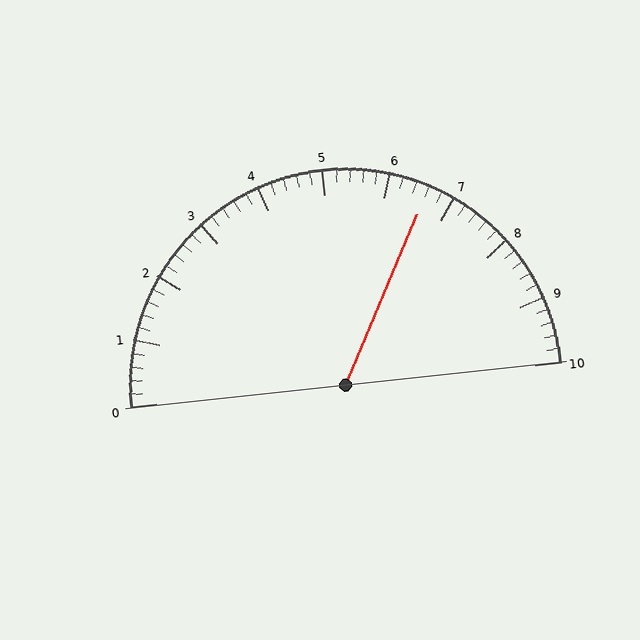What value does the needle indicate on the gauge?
The needle indicates approximately 6.6.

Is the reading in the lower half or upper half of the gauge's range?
The reading is in the upper half of the range (0 to 10).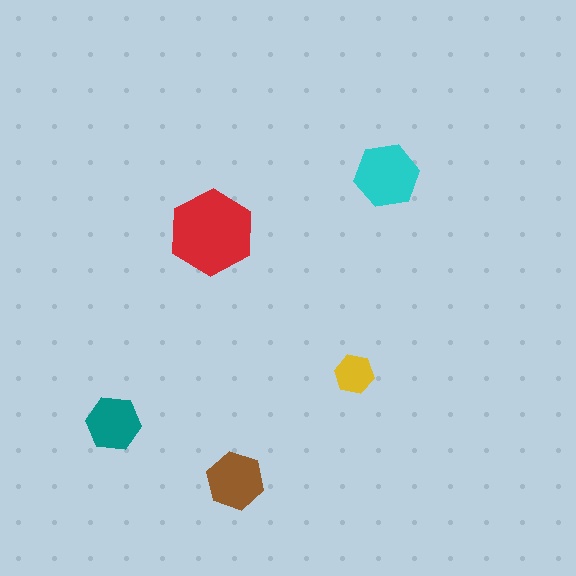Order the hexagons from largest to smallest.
the red one, the cyan one, the brown one, the teal one, the yellow one.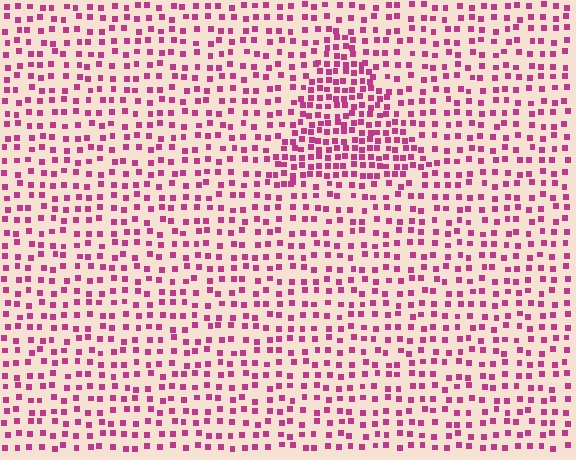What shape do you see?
I see a triangle.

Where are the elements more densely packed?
The elements are more densely packed inside the triangle boundary.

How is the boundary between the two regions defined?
The boundary is defined by a change in element density (approximately 2.0x ratio). All elements are the same color, size, and shape.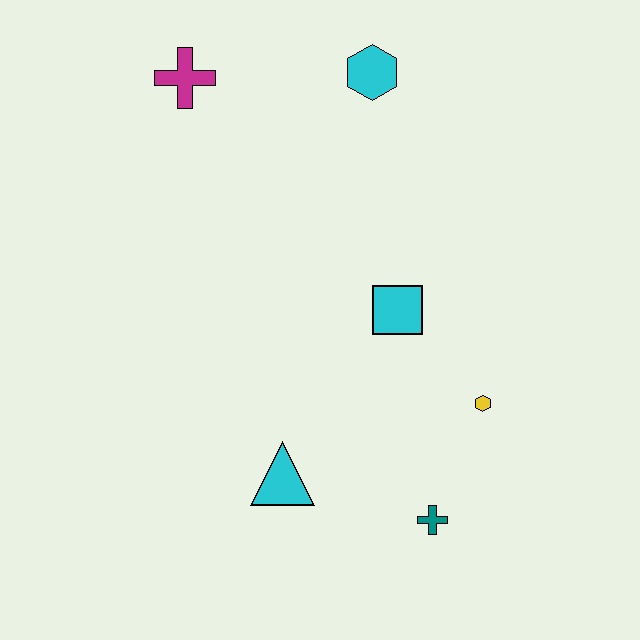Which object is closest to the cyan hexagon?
The magenta cross is closest to the cyan hexagon.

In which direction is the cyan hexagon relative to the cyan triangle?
The cyan hexagon is above the cyan triangle.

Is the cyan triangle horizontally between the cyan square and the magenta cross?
Yes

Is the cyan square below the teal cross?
No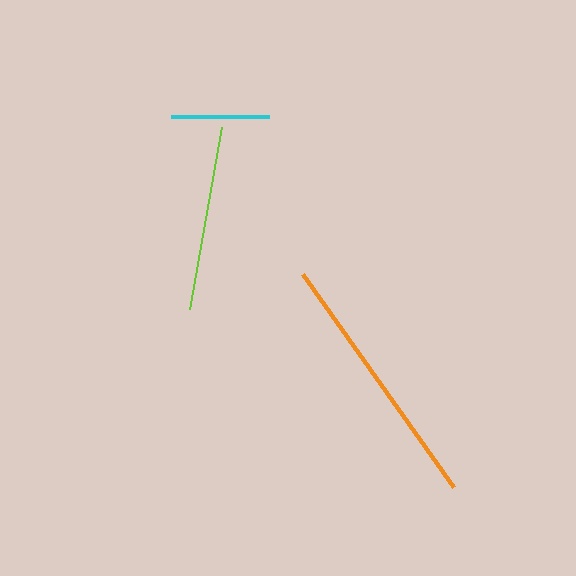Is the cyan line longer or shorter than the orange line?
The orange line is longer than the cyan line.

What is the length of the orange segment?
The orange segment is approximately 261 pixels long.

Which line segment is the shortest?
The cyan line is the shortest at approximately 99 pixels.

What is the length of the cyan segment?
The cyan segment is approximately 99 pixels long.